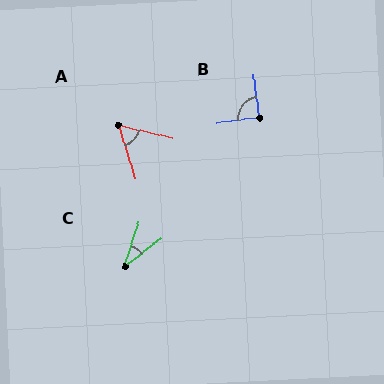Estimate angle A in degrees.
Approximately 60 degrees.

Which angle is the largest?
B, at approximately 91 degrees.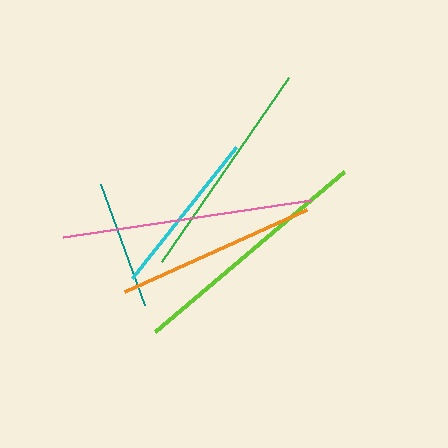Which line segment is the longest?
The pink line is the longest at approximately 250 pixels.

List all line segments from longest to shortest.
From longest to shortest: pink, lime, green, orange, cyan, teal.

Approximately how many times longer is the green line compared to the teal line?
The green line is approximately 1.7 times the length of the teal line.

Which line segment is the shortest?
The teal line is the shortest at approximately 129 pixels.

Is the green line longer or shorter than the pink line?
The pink line is longer than the green line.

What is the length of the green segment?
The green segment is approximately 223 pixels long.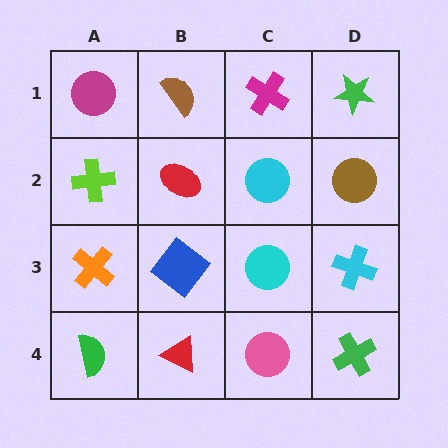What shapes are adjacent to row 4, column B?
A blue diamond (row 3, column B), a green semicircle (row 4, column A), a pink circle (row 4, column C).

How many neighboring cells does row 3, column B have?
4.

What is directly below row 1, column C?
A cyan circle.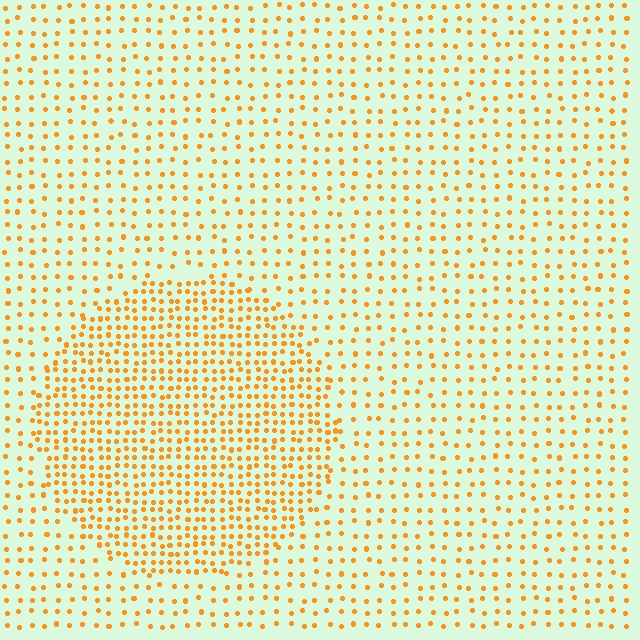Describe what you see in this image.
The image contains small orange elements arranged at two different densities. A circle-shaped region is visible where the elements are more densely packed than the surrounding area.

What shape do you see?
I see a circle.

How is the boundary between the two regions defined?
The boundary is defined by a change in element density (approximately 2.2x ratio). All elements are the same color, size, and shape.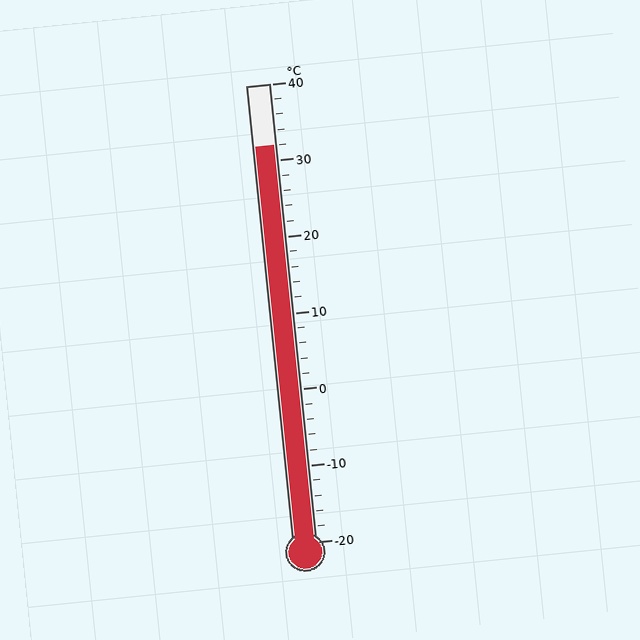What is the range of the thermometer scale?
The thermometer scale ranges from -20°C to 40°C.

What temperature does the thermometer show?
The thermometer shows approximately 32°C.